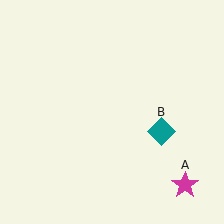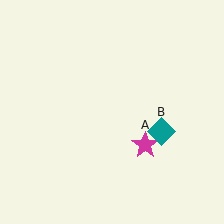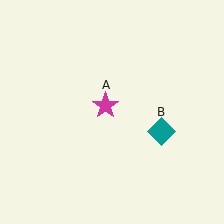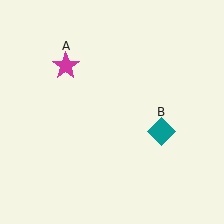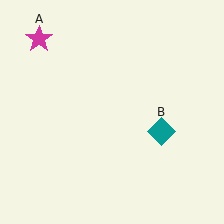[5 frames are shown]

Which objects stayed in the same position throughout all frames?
Teal diamond (object B) remained stationary.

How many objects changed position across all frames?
1 object changed position: magenta star (object A).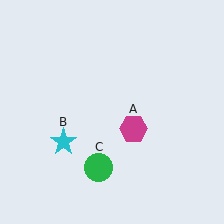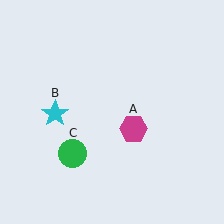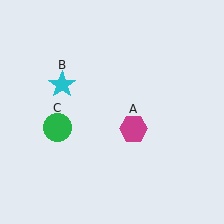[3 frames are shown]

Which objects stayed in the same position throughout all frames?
Magenta hexagon (object A) remained stationary.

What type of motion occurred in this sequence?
The cyan star (object B), green circle (object C) rotated clockwise around the center of the scene.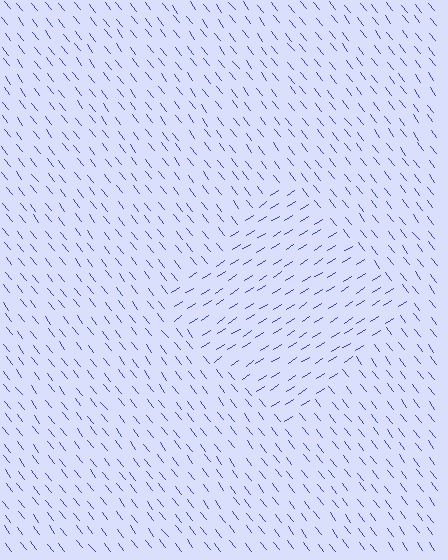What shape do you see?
I see a diamond.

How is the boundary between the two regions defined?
The boundary is defined purely by a change in line orientation (approximately 85 degrees difference). All lines are the same color and thickness.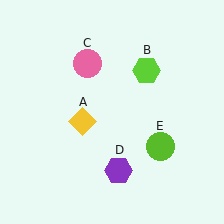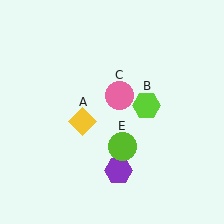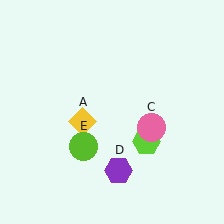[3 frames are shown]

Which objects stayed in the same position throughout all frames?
Yellow diamond (object A) and purple hexagon (object D) remained stationary.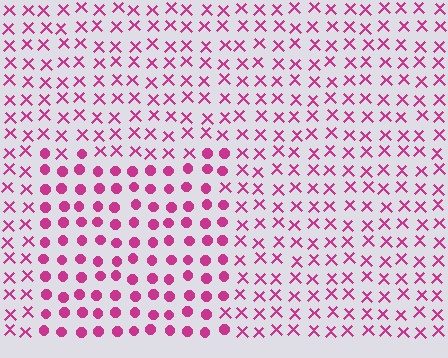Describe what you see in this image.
The image is filled with small magenta elements arranged in a uniform grid. A rectangle-shaped region contains circles, while the surrounding area contains X marks. The boundary is defined purely by the change in element shape.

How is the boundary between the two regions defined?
The boundary is defined by a change in element shape: circles inside vs. X marks outside. All elements share the same color and spacing.